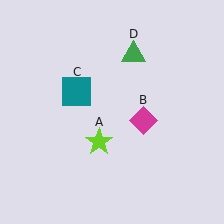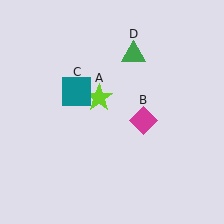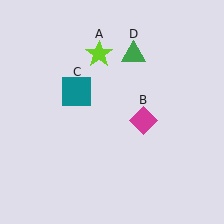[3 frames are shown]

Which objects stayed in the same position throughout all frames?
Magenta diamond (object B) and teal square (object C) and green triangle (object D) remained stationary.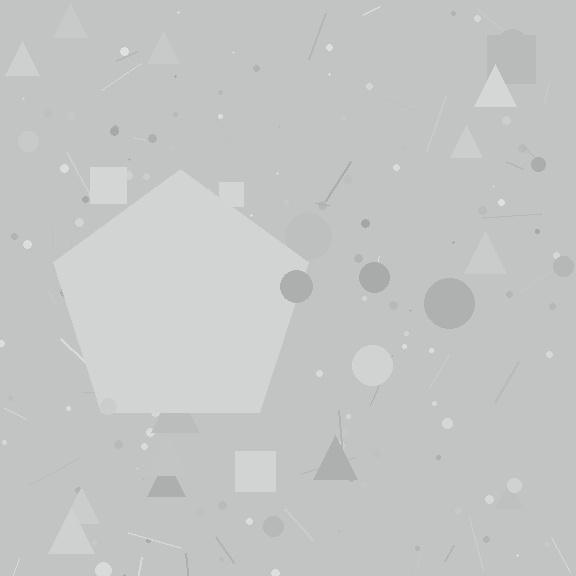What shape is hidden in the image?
A pentagon is hidden in the image.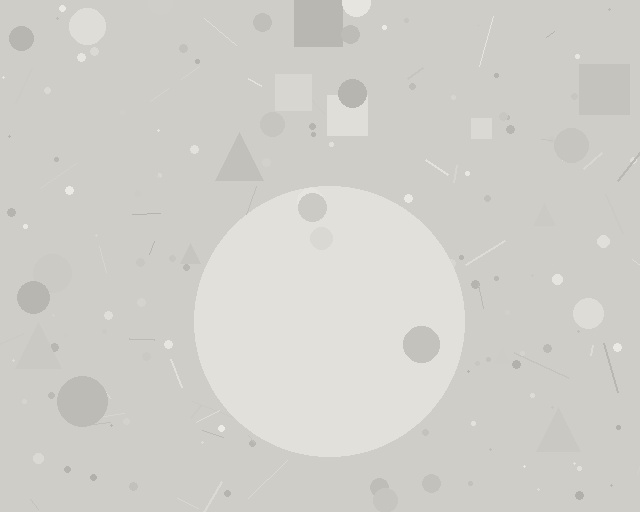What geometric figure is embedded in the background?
A circle is embedded in the background.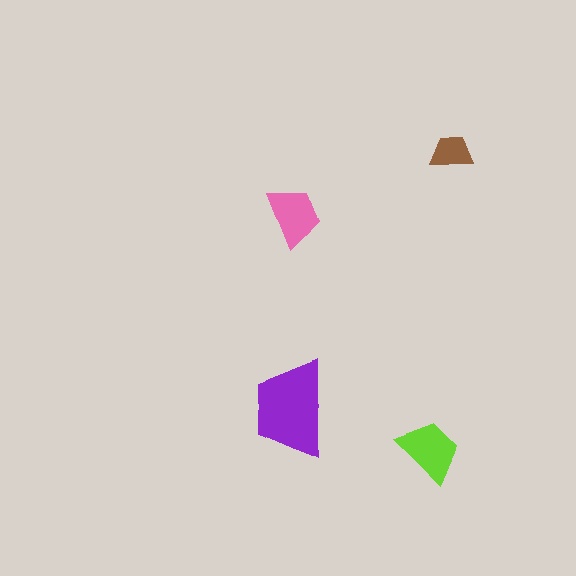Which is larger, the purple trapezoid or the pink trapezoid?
The purple one.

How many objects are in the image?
There are 4 objects in the image.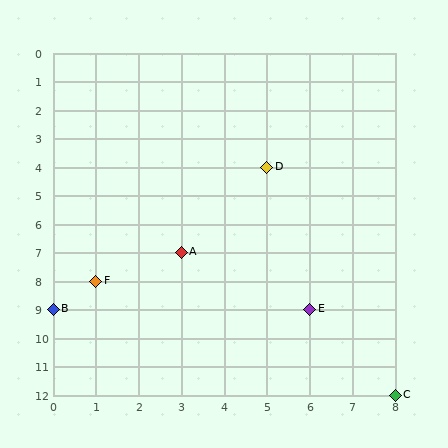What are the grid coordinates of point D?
Point D is at grid coordinates (5, 4).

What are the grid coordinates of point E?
Point E is at grid coordinates (6, 9).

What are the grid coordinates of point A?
Point A is at grid coordinates (3, 7).